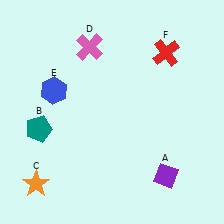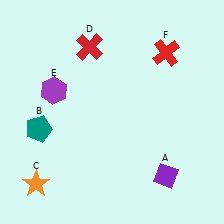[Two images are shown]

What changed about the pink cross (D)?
In Image 1, D is pink. In Image 2, it changed to red.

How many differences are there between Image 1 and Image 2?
There are 2 differences between the two images.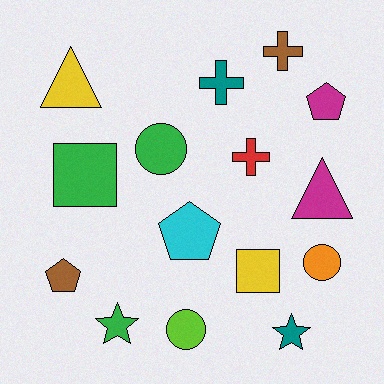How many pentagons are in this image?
There are 3 pentagons.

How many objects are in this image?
There are 15 objects.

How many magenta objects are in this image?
There are 2 magenta objects.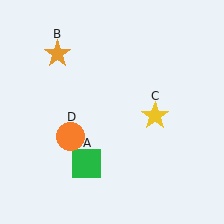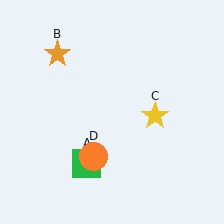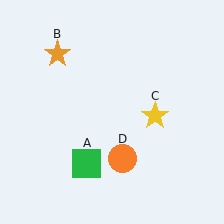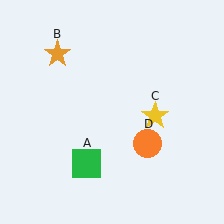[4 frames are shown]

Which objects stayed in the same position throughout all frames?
Green square (object A) and orange star (object B) and yellow star (object C) remained stationary.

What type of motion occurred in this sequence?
The orange circle (object D) rotated counterclockwise around the center of the scene.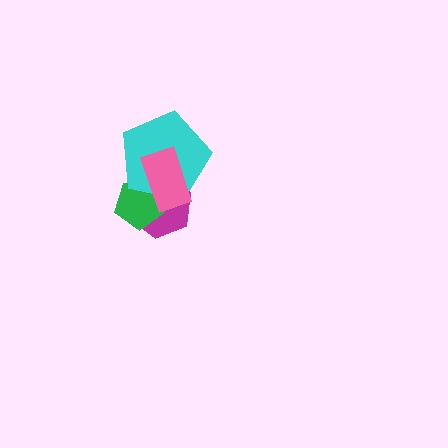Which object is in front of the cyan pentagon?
The pink rectangle is in front of the cyan pentagon.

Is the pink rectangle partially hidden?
No, no other shape covers it.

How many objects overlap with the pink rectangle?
3 objects overlap with the pink rectangle.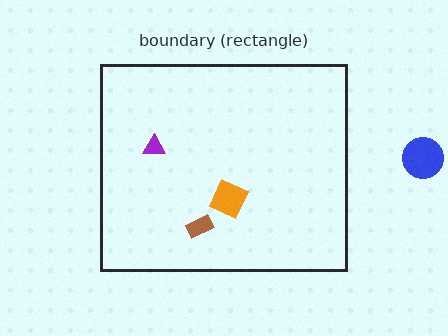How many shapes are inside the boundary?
3 inside, 1 outside.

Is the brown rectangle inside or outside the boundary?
Inside.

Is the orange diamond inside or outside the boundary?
Inside.